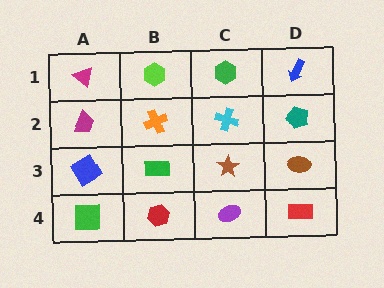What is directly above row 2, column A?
A magenta triangle.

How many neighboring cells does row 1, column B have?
3.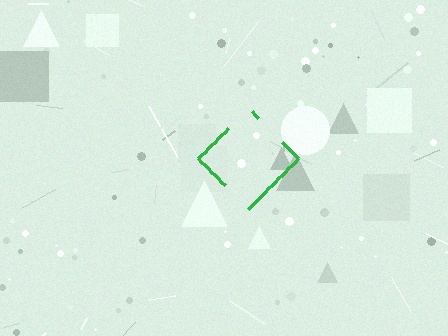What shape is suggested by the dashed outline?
The dashed outline suggests a diamond.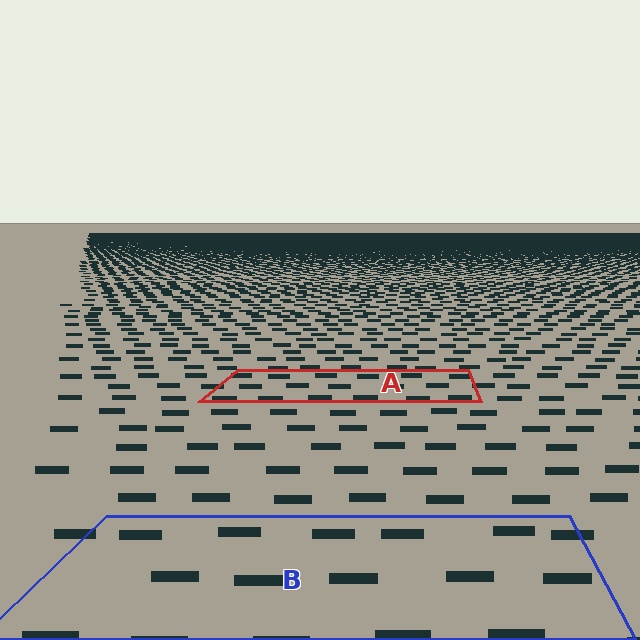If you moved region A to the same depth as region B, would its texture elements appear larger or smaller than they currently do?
They would appear larger. At a closer depth, the same texture elements are projected at a bigger on-screen size.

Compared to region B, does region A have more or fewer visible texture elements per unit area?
Region A has more texture elements per unit area — they are packed more densely because it is farther away.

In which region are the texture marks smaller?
The texture marks are smaller in region A, because it is farther away.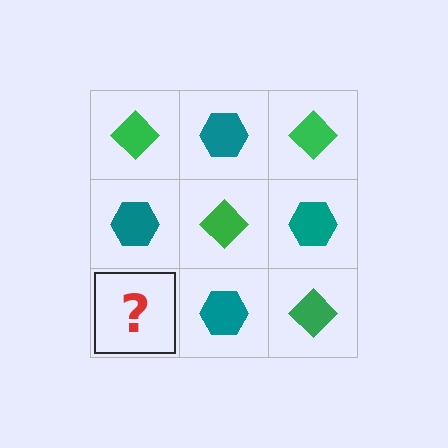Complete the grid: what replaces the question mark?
The question mark should be replaced with a green diamond.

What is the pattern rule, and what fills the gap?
The rule is that it alternates green diamond and teal hexagon in a checkerboard pattern. The gap should be filled with a green diamond.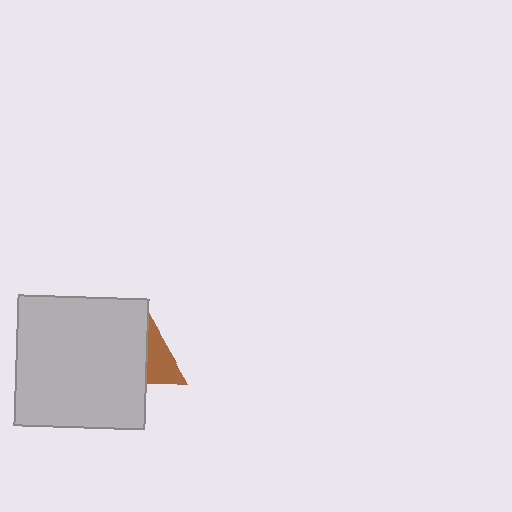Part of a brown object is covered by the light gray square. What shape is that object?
It is a triangle.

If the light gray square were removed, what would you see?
You would see the complete brown triangle.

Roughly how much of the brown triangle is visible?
A small part of it is visible (roughly 35%).